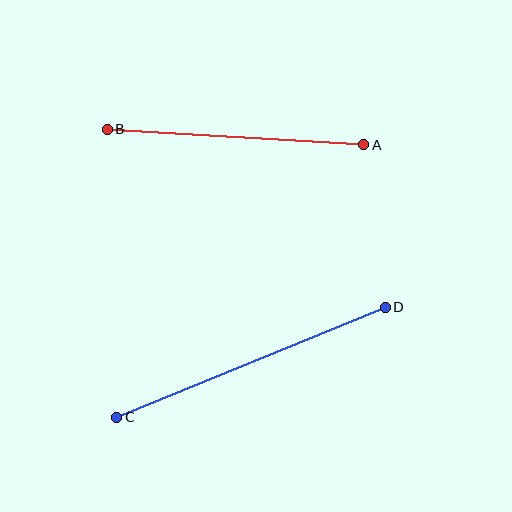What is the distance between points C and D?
The distance is approximately 290 pixels.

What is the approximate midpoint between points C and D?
The midpoint is at approximately (251, 362) pixels.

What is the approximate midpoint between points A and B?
The midpoint is at approximately (235, 137) pixels.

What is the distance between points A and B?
The distance is approximately 257 pixels.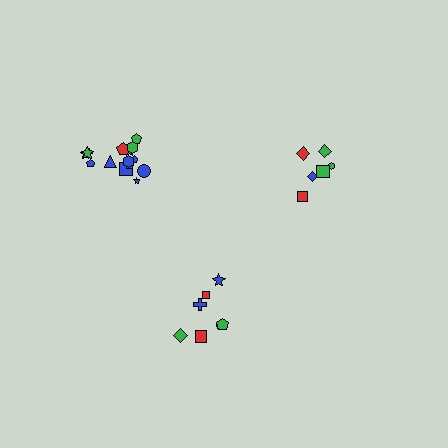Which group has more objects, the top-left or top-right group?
The top-left group.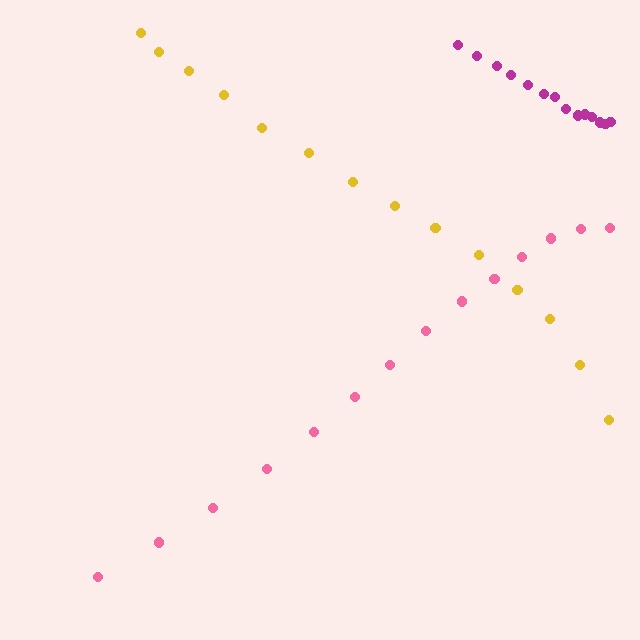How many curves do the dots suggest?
There are 3 distinct paths.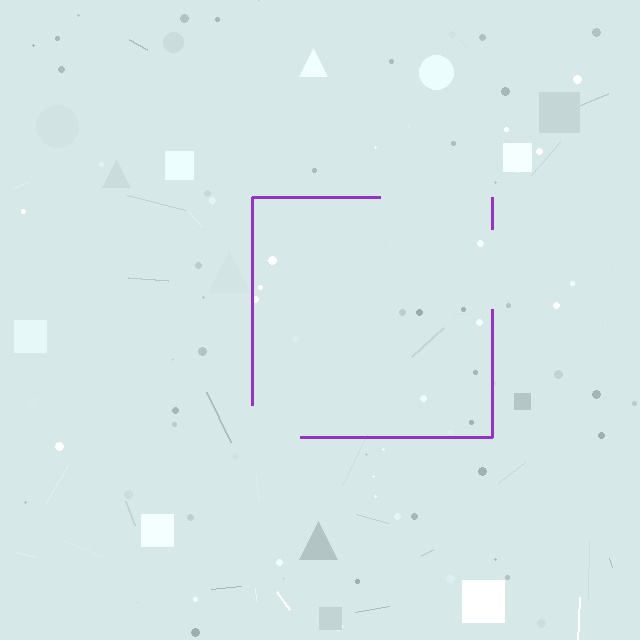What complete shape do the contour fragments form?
The contour fragments form a square.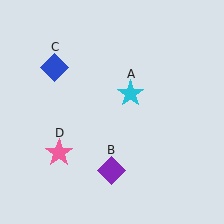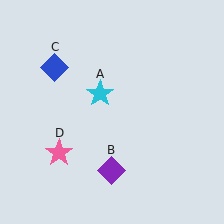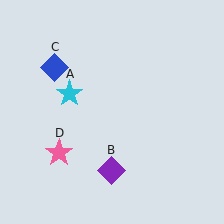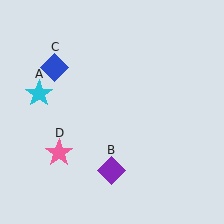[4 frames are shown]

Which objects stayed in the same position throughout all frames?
Purple diamond (object B) and blue diamond (object C) and pink star (object D) remained stationary.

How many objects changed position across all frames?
1 object changed position: cyan star (object A).